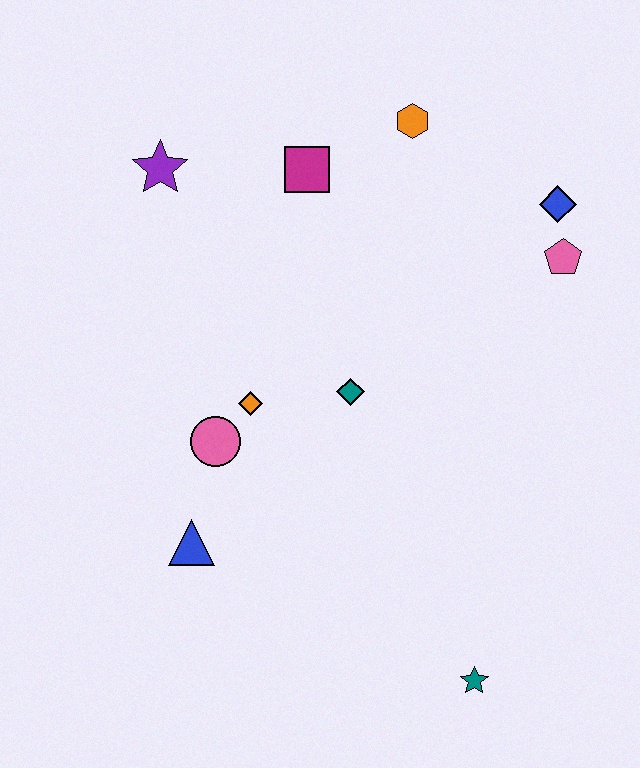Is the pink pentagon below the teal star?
No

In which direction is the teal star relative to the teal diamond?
The teal star is below the teal diamond.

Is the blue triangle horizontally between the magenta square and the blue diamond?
No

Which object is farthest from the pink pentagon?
The blue triangle is farthest from the pink pentagon.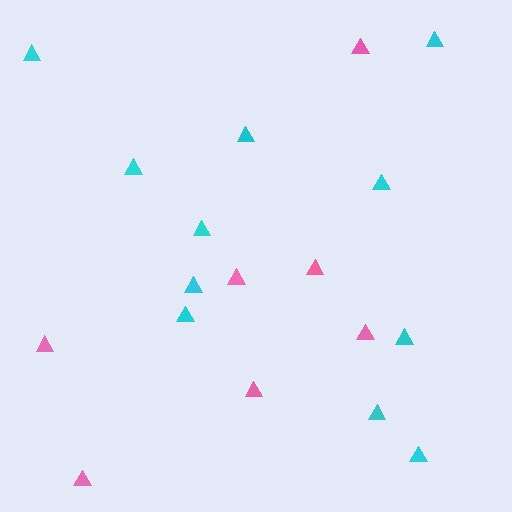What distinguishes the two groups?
There are 2 groups: one group of pink triangles (7) and one group of cyan triangles (11).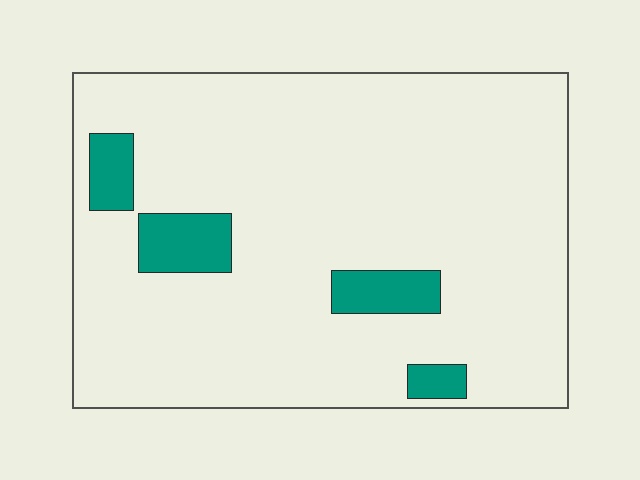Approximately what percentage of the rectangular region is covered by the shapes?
Approximately 10%.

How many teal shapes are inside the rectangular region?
4.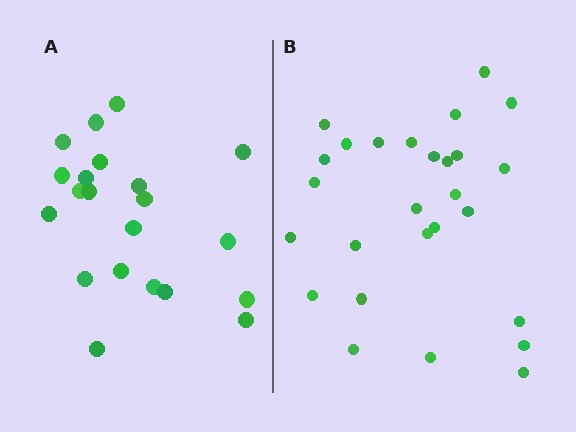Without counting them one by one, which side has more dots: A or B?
Region B (the right region) has more dots.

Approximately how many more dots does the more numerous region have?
Region B has about 6 more dots than region A.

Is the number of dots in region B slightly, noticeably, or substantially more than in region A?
Region B has noticeably more, but not dramatically so. The ratio is roughly 1.3 to 1.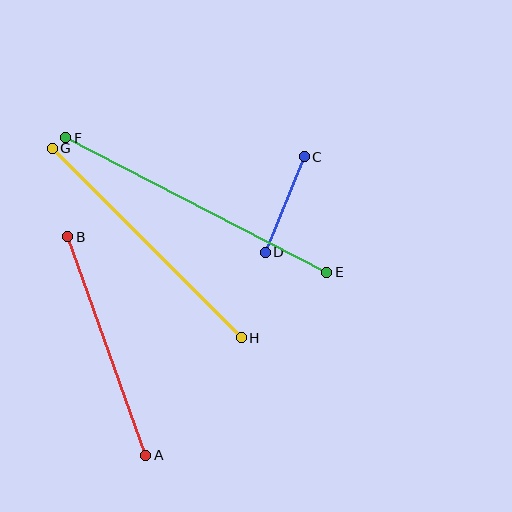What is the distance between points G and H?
The distance is approximately 268 pixels.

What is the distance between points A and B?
The distance is approximately 232 pixels.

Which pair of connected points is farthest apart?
Points E and F are farthest apart.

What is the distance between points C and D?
The distance is approximately 103 pixels.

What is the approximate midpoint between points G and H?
The midpoint is at approximately (147, 243) pixels.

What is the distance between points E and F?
The distance is approximately 294 pixels.